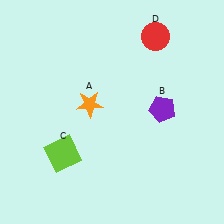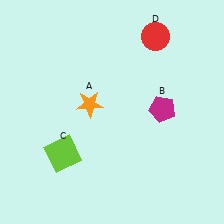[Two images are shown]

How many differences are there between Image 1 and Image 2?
There is 1 difference between the two images.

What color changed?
The pentagon (B) changed from purple in Image 1 to magenta in Image 2.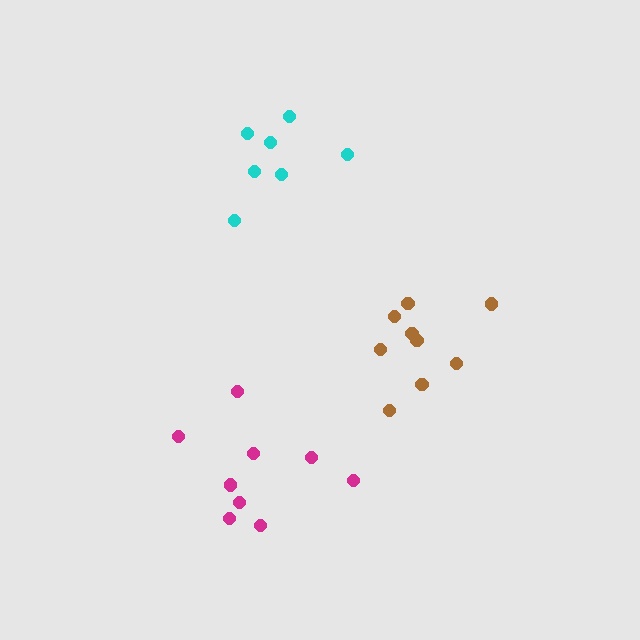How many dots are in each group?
Group 1: 7 dots, Group 2: 9 dots, Group 3: 9 dots (25 total).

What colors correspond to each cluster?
The clusters are colored: cyan, magenta, brown.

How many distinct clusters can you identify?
There are 3 distinct clusters.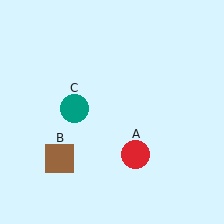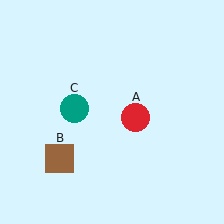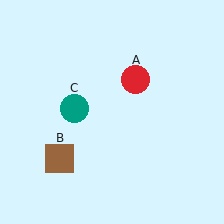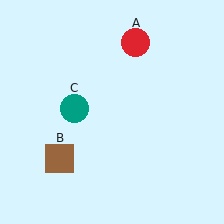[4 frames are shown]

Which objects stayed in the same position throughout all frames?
Brown square (object B) and teal circle (object C) remained stationary.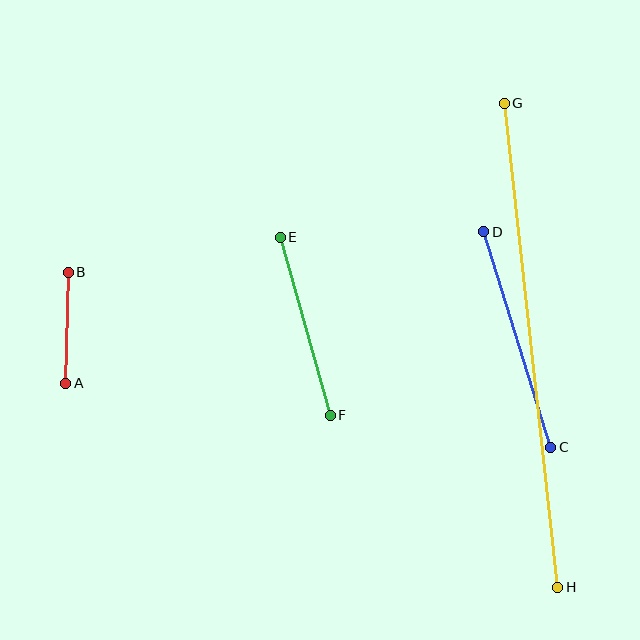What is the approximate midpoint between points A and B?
The midpoint is at approximately (67, 328) pixels.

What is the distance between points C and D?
The distance is approximately 225 pixels.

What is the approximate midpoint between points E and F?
The midpoint is at approximately (305, 326) pixels.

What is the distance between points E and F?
The distance is approximately 185 pixels.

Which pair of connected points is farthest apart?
Points G and H are farthest apart.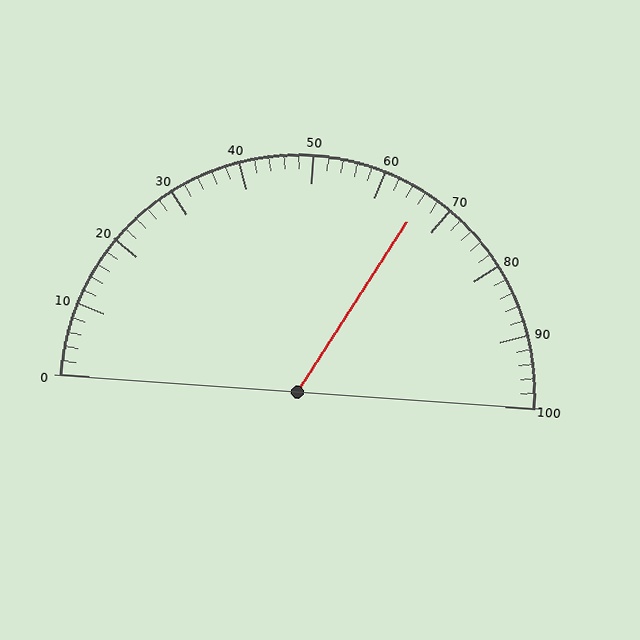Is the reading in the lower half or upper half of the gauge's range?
The reading is in the upper half of the range (0 to 100).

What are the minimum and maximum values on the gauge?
The gauge ranges from 0 to 100.